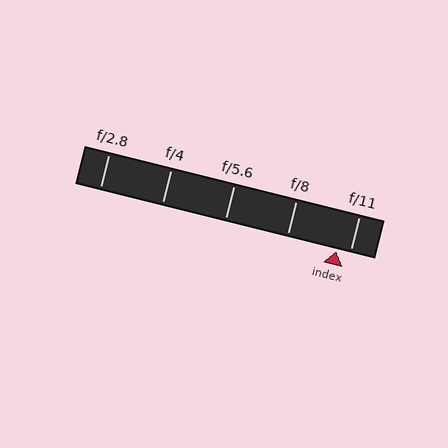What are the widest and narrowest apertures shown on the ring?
The widest aperture shown is f/2.8 and the narrowest is f/11.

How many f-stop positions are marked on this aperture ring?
There are 5 f-stop positions marked.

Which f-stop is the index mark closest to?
The index mark is closest to f/11.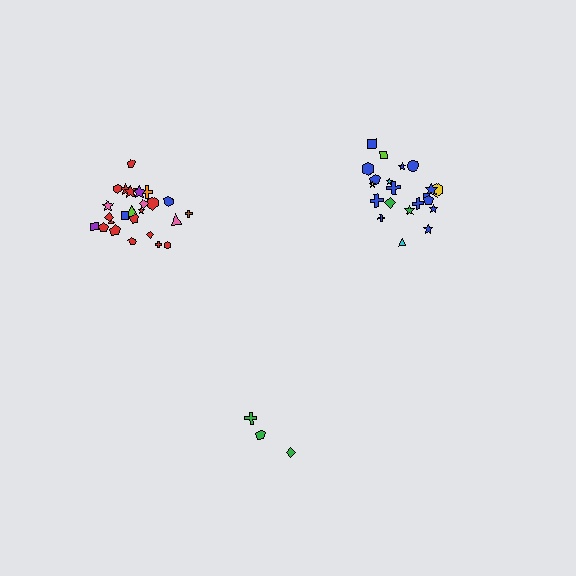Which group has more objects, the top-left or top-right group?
The top-left group.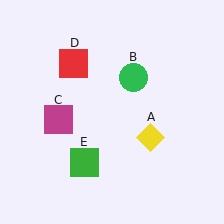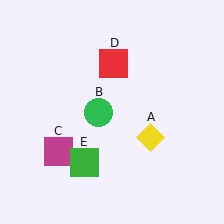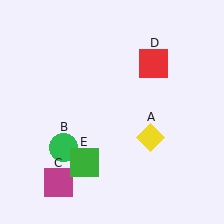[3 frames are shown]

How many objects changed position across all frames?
3 objects changed position: green circle (object B), magenta square (object C), red square (object D).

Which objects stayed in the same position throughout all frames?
Yellow diamond (object A) and green square (object E) remained stationary.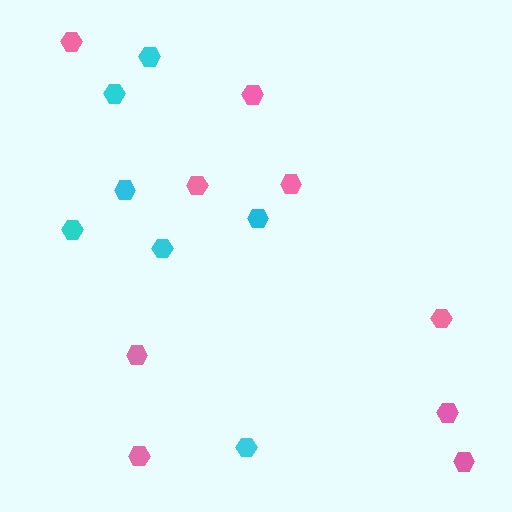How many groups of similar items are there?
There are 2 groups: one group of pink hexagons (9) and one group of cyan hexagons (7).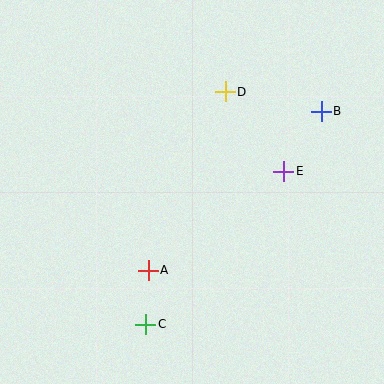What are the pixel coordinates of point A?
Point A is at (148, 270).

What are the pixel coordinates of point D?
Point D is at (225, 92).